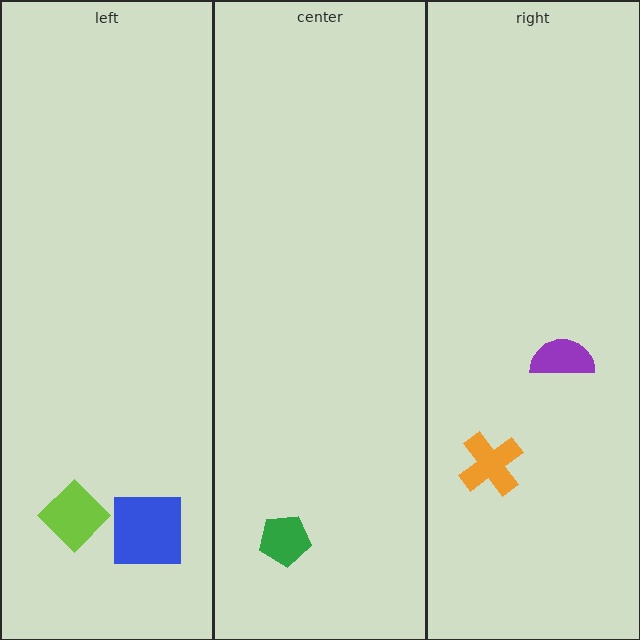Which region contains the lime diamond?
The left region.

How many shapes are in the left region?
2.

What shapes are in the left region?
The lime diamond, the blue square.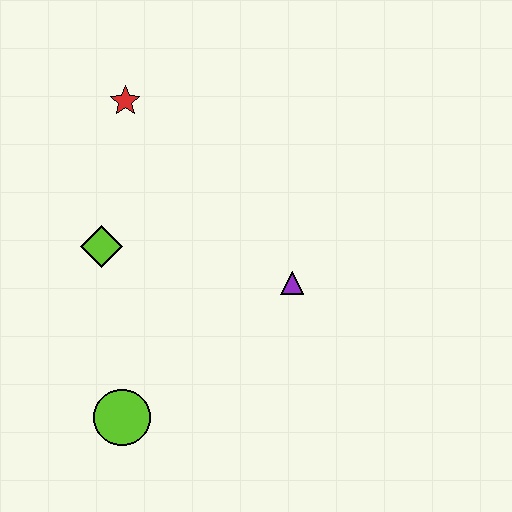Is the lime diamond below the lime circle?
No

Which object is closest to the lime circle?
The lime diamond is closest to the lime circle.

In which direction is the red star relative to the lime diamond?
The red star is above the lime diamond.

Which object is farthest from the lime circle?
The red star is farthest from the lime circle.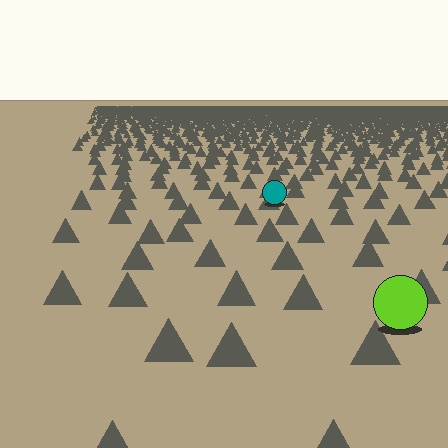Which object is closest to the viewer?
The lime circle is closest. The texture marks near it are larger and more spread out.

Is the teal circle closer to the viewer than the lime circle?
No. The lime circle is closer — you can tell from the texture gradient: the ground texture is coarser near it.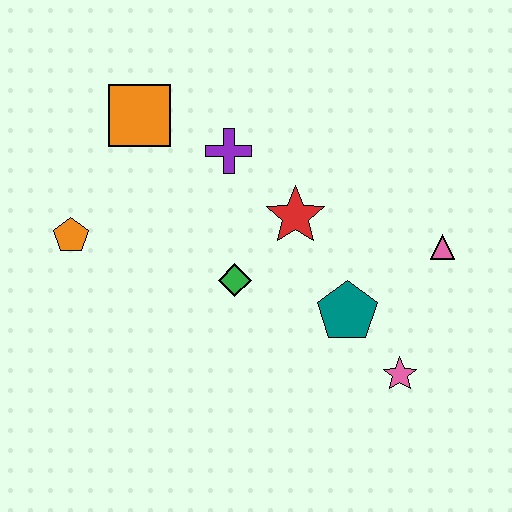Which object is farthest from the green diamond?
The pink triangle is farthest from the green diamond.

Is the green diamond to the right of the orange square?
Yes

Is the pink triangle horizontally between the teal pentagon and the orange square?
No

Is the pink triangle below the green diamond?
No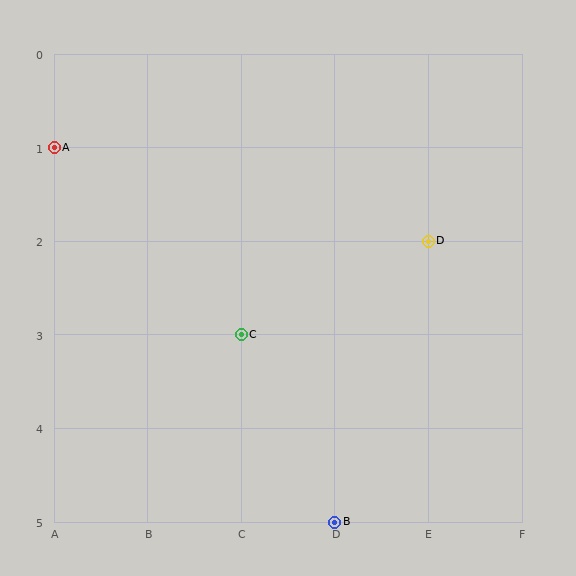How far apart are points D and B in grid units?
Points D and B are 1 column and 3 rows apart (about 3.2 grid units diagonally).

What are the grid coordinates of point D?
Point D is at grid coordinates (E, 2).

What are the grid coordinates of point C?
Point C is at grid coordinates (C, 3).